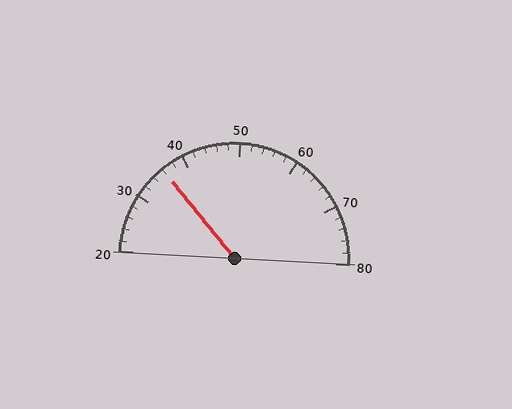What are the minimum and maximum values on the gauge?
The gauge ranges from 20 to 80.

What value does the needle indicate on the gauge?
The needle indicates approximately 36.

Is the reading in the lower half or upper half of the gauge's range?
The reading is in the lower half of the range (20 to 80).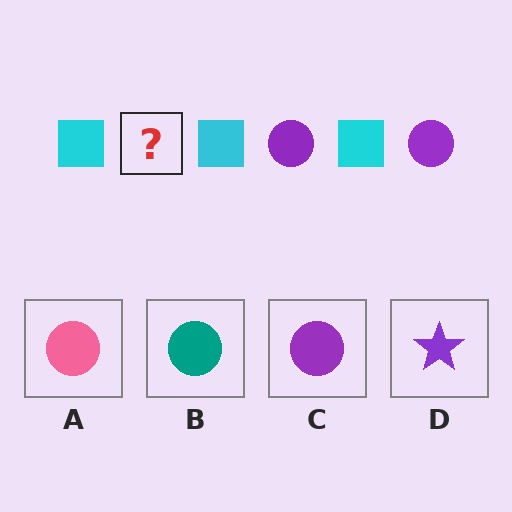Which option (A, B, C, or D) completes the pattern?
C.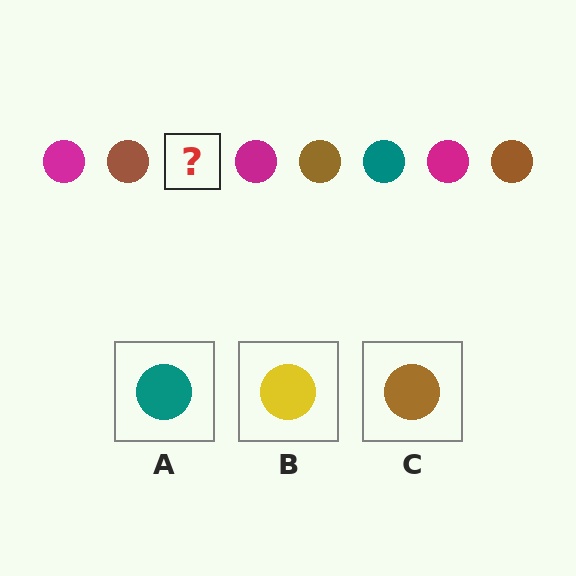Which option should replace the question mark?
Option A.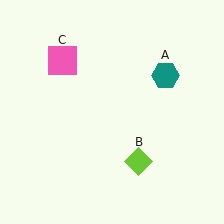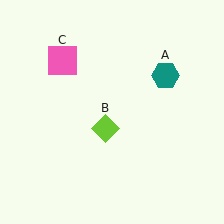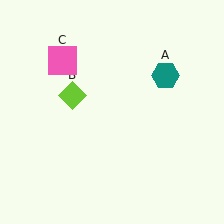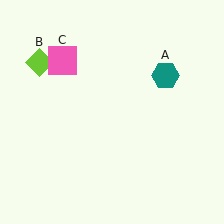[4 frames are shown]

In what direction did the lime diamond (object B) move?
The lime diamond (object B) moved up and to the left.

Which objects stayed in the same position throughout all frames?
Teal hexagon (object A) and pink square (object C) remained stationary.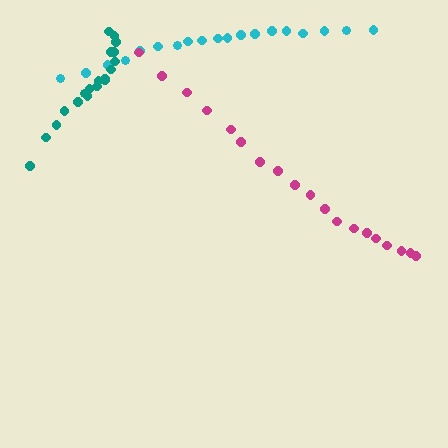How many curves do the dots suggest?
There are 3 distinct paths.